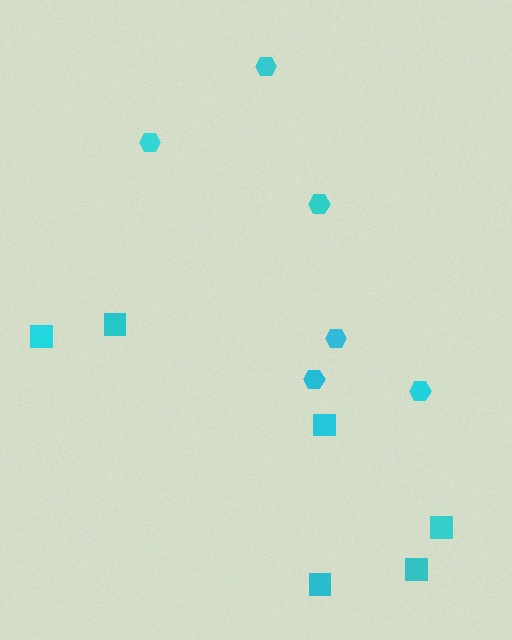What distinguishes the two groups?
There are 2 groups: one group of hexagons (6) and one group of squares (6).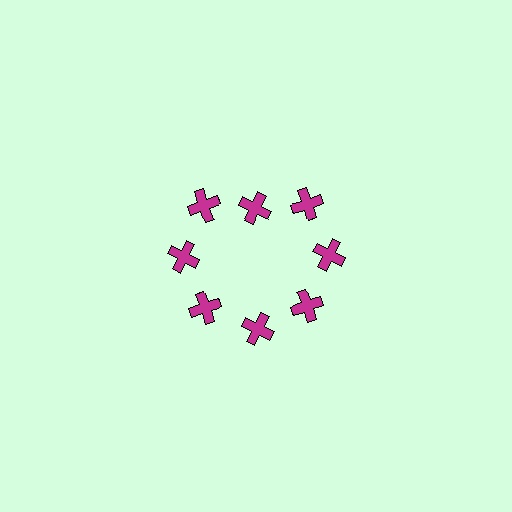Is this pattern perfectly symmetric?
No. The 8 magenta crosses are arranged in a ring, but one element near the 12 o'clock position is pulled inward toward the center, breaking the 8-fold rotational symmetry.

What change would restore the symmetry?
The symmetry would be restored by moving it outward, back onto the ring so that all 8 crosses sit at equal angles and equal distance from the center.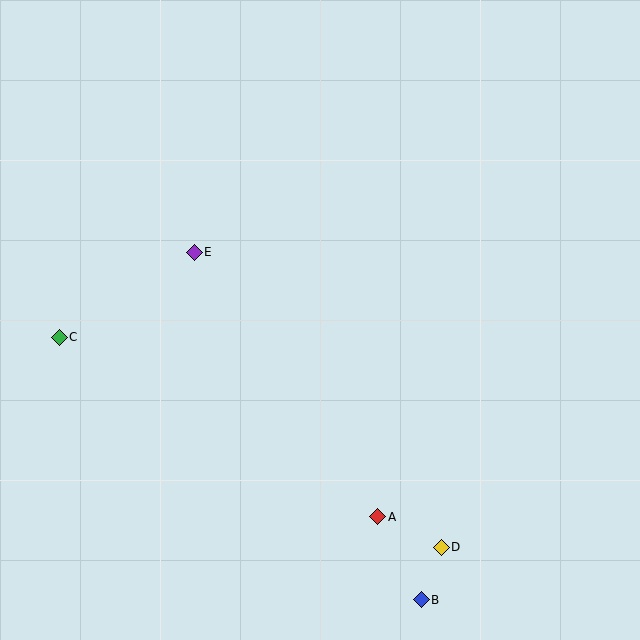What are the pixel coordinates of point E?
Point E is at (194, 252).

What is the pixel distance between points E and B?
The distance between E and B is 415 pixels.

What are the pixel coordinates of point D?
Point D is at (441, 547).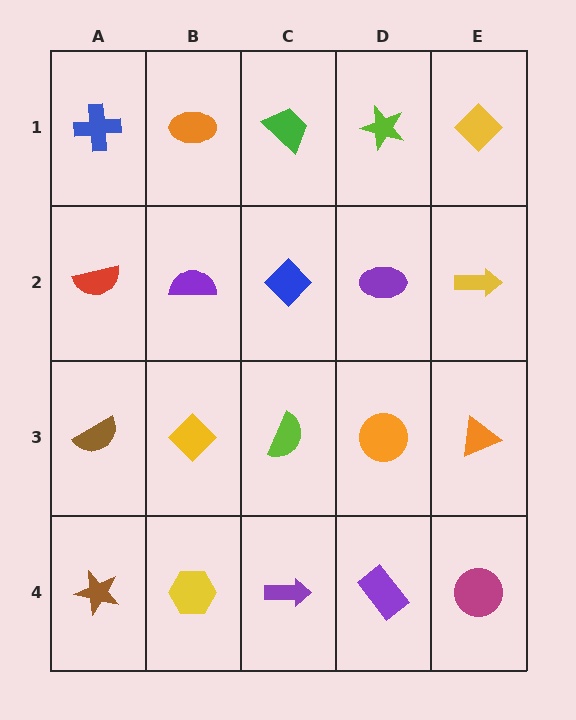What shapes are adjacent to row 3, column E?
A yellow arrow (row 2, column E), a magenta circle (row 4, column E), an orange circle (row 3, column D).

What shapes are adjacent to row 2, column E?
A yellow diamond (row 1, column E), an orange triangle (row 3, column E), a purple ellipse (row 2, column D).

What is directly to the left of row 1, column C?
An orange ellipse.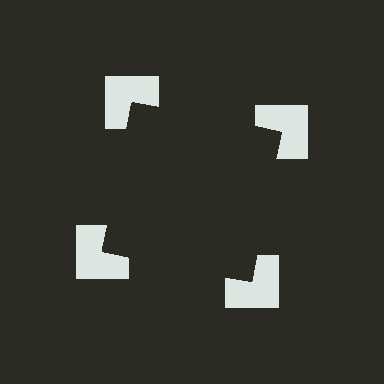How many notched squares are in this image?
There are 4 — one at each vertex of the illusory square.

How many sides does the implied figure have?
4 sides.